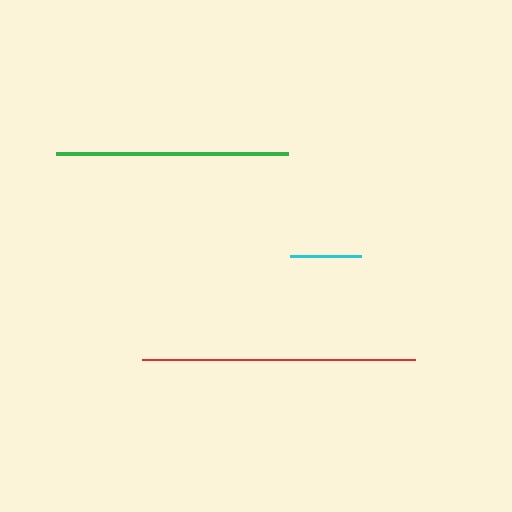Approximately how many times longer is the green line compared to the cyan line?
The green line is approximately 3.3 times the length of the cyan line.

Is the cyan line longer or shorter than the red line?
The red line is longer than the cyan line.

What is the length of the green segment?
The green segment is approximately 233 pixels long.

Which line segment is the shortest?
The cyan line is the shortest at approximately 70 pixels.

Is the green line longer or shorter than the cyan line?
The green line is longer than the cyan line.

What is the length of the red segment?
The red segment is approximately 273 pixels long.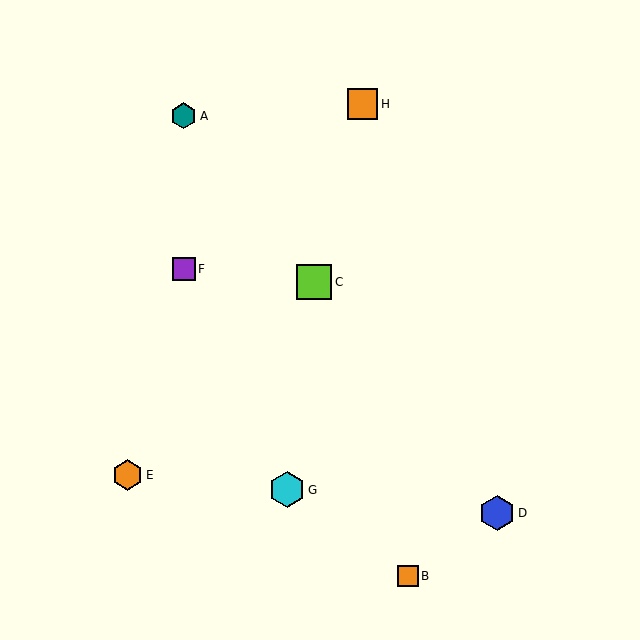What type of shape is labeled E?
Shape E is an orange hexagon.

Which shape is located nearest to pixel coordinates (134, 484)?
The orange hexagon (labeled E) at (127, 475) is nearest to that location.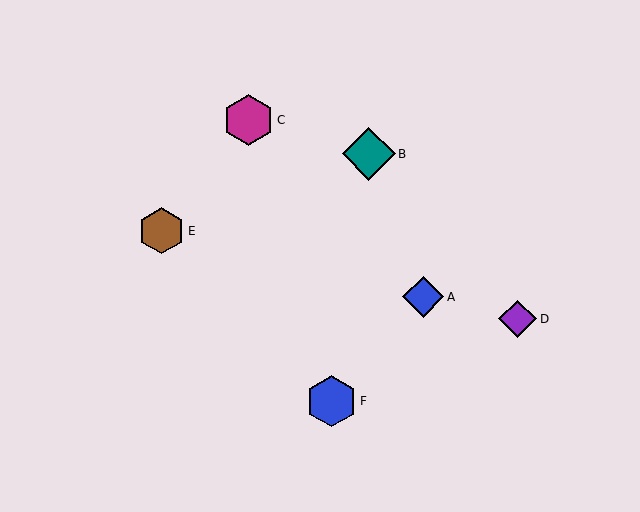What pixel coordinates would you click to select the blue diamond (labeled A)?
Click at (423, 297) to select the blue diamond A.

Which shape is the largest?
The teal diamond (labeled B) is the largest.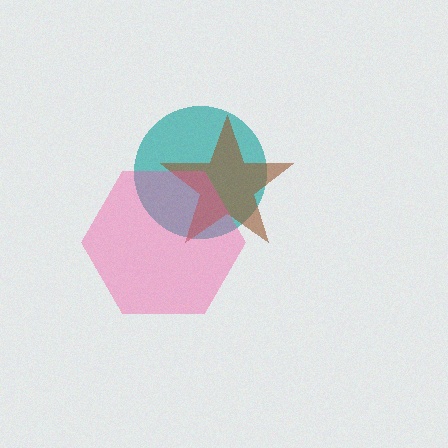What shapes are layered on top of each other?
The layered shapes are: a teal circle, a brown star, a pink hexagon.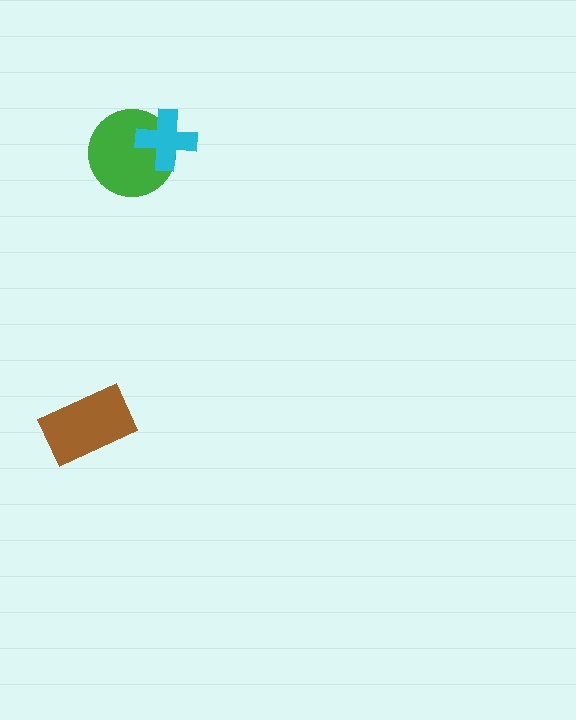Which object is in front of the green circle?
The cyan cross is in front of the green circle.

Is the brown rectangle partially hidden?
No, no other shape covers it.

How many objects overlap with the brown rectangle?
0 objects overlap with the brown rectangle.